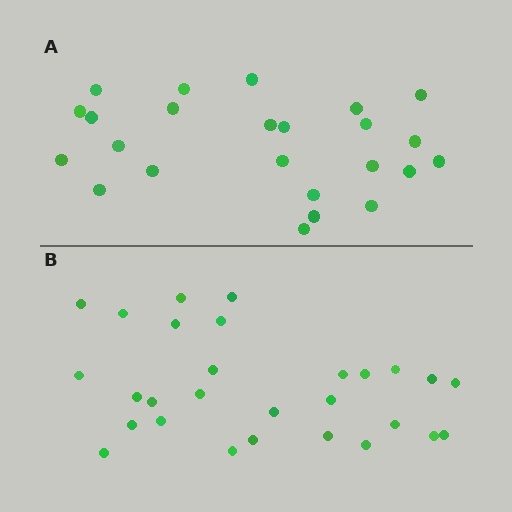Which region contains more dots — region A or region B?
Region B (the bottom region) has more dots.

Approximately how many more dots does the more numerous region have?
Region B has about 4 more dots than region A.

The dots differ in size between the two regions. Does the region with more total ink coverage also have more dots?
No. Region A has more total ink coverage because its dots are larger, but region B actually contains more individual dots. Total area can be misleading — the number of items is what matters here.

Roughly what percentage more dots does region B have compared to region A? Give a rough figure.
About 15% more.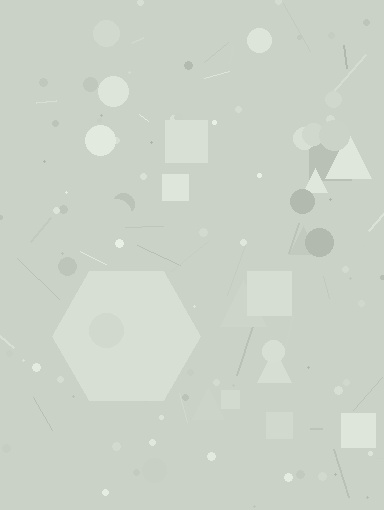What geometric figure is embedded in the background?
A hexagon is embedded in the background.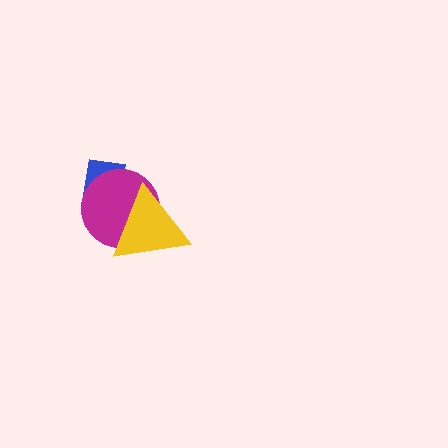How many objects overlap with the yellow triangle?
1 object overlaps with the yellow triangle.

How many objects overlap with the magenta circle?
2 objects overlap with the magenta circle.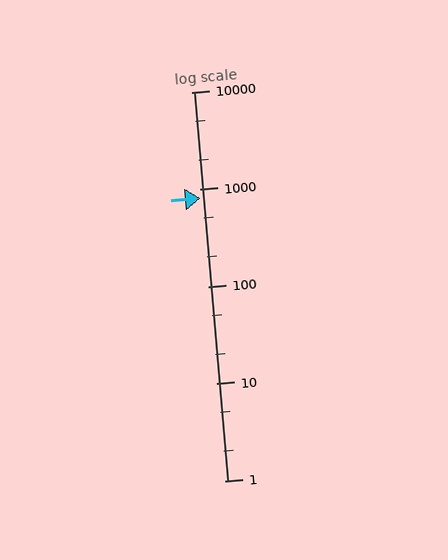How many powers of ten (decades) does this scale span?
The scale spans 4 decades, from 1 to 10000.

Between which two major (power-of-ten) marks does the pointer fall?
The pointer is between 100 and 1000.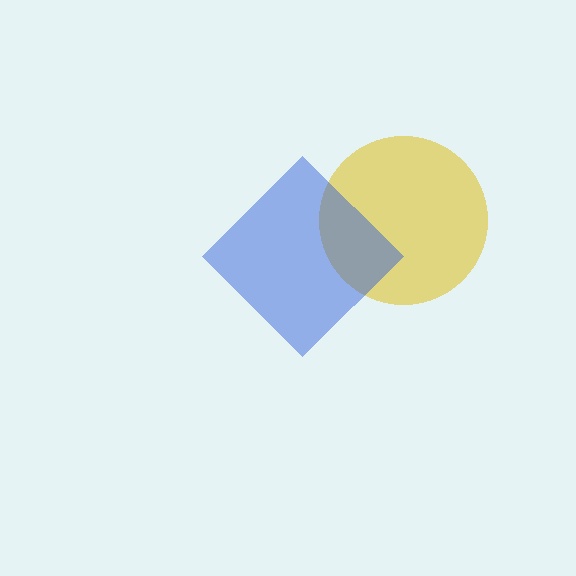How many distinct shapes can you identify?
There are 2 distinct shapes: a yellow circle, a blue diamond.